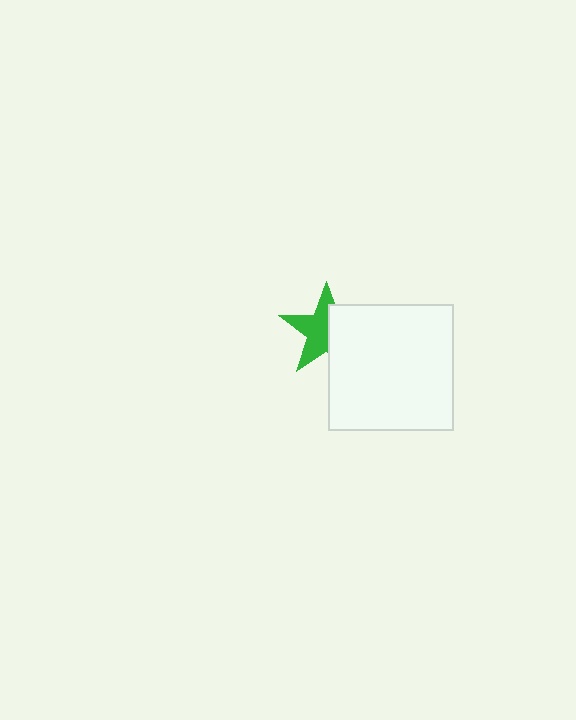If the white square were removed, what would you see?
You would see the complete green star.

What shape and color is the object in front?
The object in front is a white square.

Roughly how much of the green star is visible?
About half of it is visible (roughly 55%).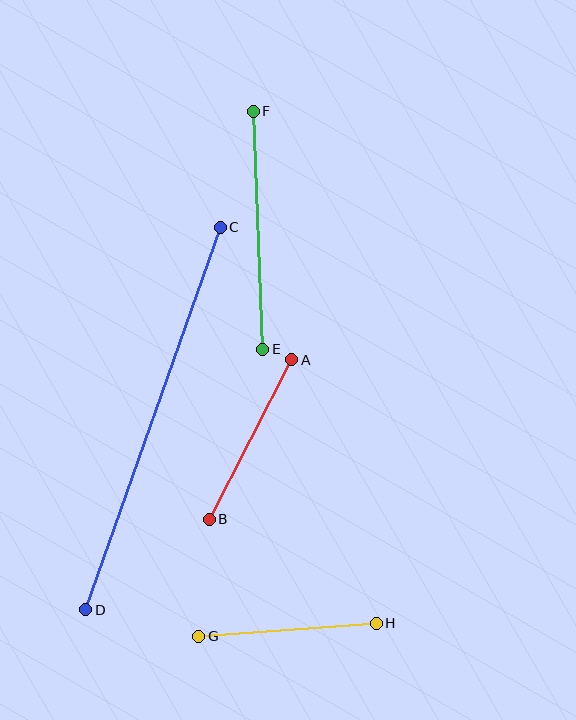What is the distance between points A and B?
The distance is approximately 180 pixels.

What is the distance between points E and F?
The distance is approximately 238 pixels.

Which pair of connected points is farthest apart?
Points C and D are farthest apart.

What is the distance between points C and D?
The distance is approximately 405 pixels.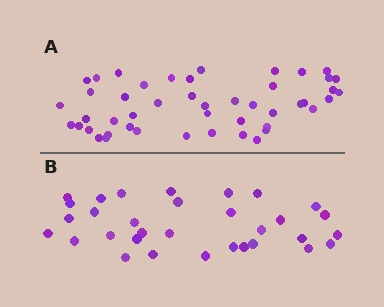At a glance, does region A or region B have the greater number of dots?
Region A (the top region) has more dots.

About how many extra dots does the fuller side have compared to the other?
Region A has approximately 15 more dots than region B.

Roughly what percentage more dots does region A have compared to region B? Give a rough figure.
About 45% more.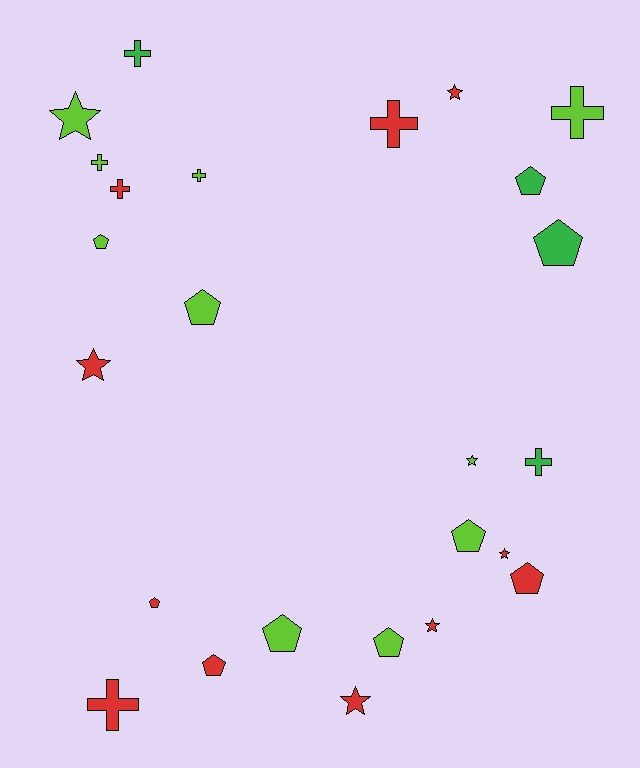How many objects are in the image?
There are 25 objects.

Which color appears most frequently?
Red, with 11 objects.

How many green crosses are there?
There are 2 green crosses.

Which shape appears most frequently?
Pentagon, with 10 objects.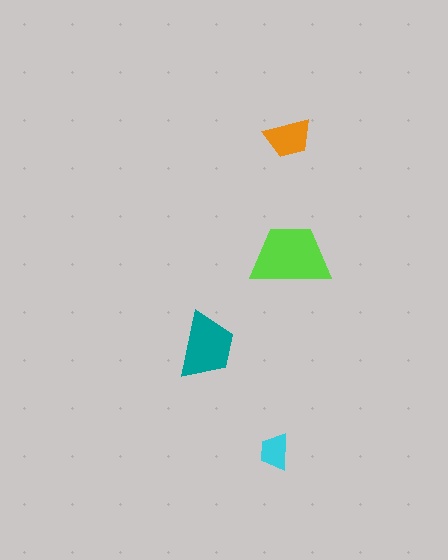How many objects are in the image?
There are 4 objects in the image.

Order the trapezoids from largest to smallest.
the lime one, the teal one, the orange one, the cyan one.